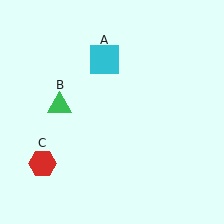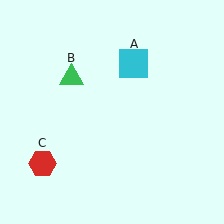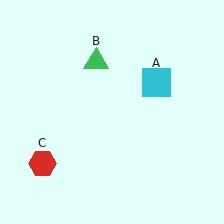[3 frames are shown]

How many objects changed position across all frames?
2 objects changed position: cyan square (object A), green triangle (object B).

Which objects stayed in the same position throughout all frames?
Red hexagon (object C) remained stationary.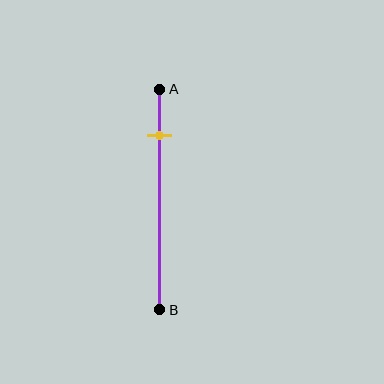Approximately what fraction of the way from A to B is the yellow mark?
The yellow mark is approximately 20% of the way from A to B.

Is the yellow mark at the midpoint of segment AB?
No, the mark is at about 20% from A, not at the 50% midpoint.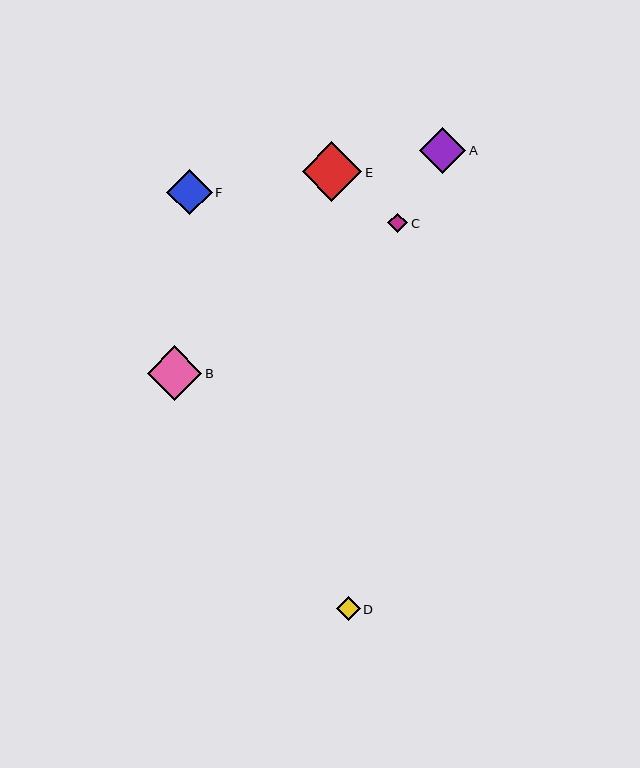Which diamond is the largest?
Diamond E is the largest with a size of approximately 60 pixels.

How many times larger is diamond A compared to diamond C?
Diamond A is approximately 2.3 times the size of diamond C.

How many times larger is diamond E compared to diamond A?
Diamond E is approximately 1.3 times the size of diamond A.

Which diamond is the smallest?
Diamond C is the smallest with a size of approximately 20 pixels.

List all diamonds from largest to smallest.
From largest to smallest: E, B, A, F, D, C.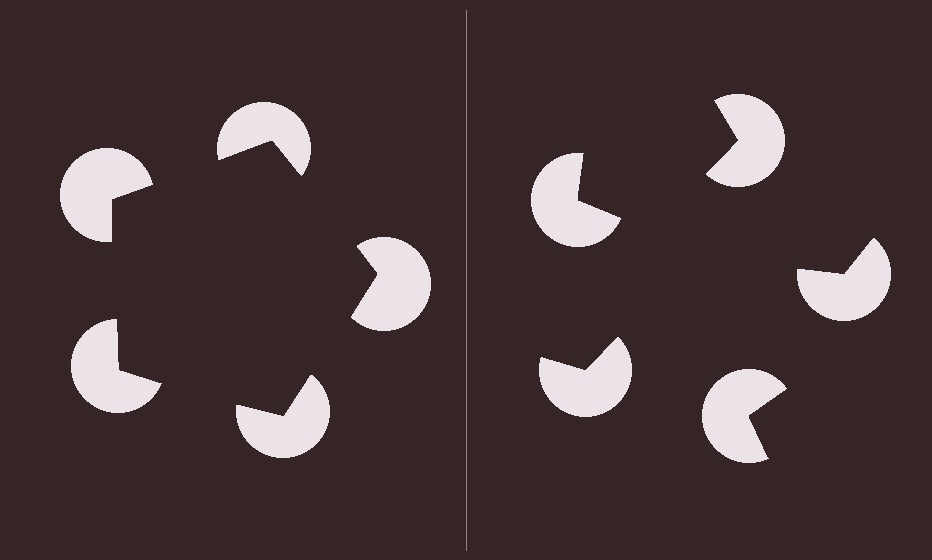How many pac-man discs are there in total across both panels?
10 — 5 on each side.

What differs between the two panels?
The pac-man discs are positioned identically on both sides; only the wedge orientations differ. On the left they align to a pentagon; on the right they are misaligned.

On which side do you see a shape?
An illusory pentagon appears on the left side. On the right side the wedge cuts are rotated, so no coherent shape forms.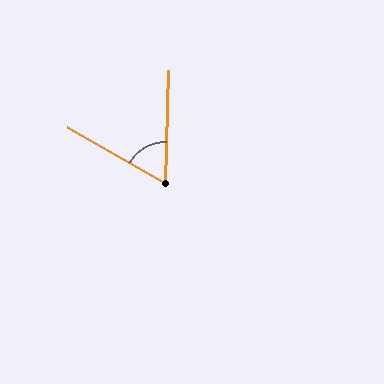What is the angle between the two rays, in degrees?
Approximately 62 degrees.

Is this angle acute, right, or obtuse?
It is acute.